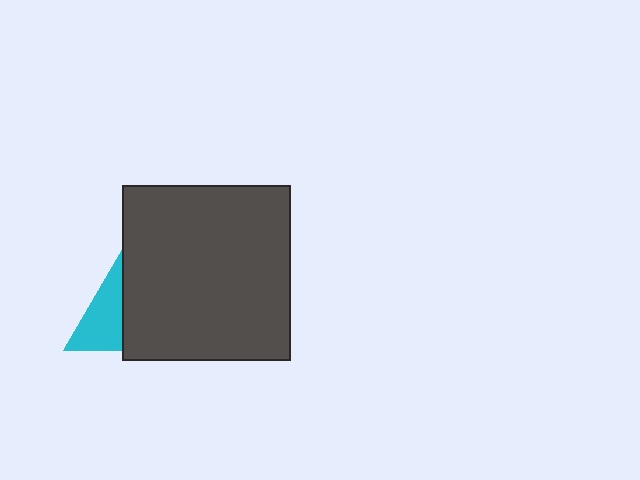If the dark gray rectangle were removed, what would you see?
You would see the complete cyan triangle.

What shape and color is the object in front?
The object in front is a dark gray rectangle.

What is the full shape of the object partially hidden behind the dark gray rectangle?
The partially hidden object is a cyan triangle.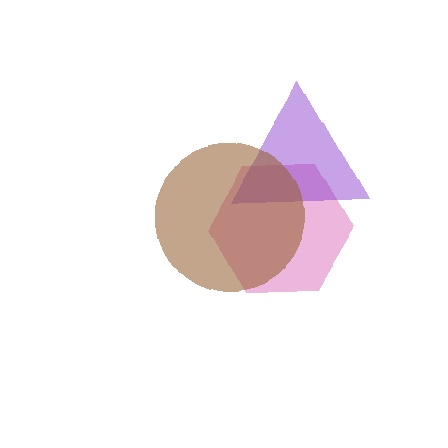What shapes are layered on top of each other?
The layered shapes are: a pink hexagon, a purple triangle, a brown circle.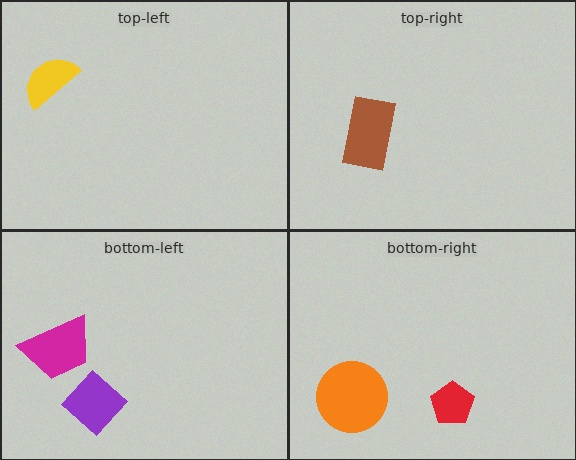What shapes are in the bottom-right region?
The orange circle, the red pentagon.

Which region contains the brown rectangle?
The top-right region.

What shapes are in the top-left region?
The yellow semicircle.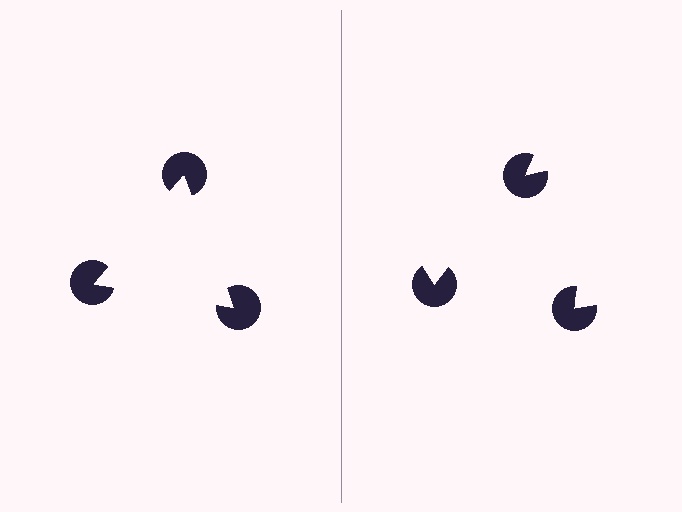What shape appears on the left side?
An illusory triangle.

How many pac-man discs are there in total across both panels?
6 — 3 on each side.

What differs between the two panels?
The pac-man discs are positioned identically on both sides; only the wedge orientations differ. On the left they align to a triangle; on the right they are misaligned.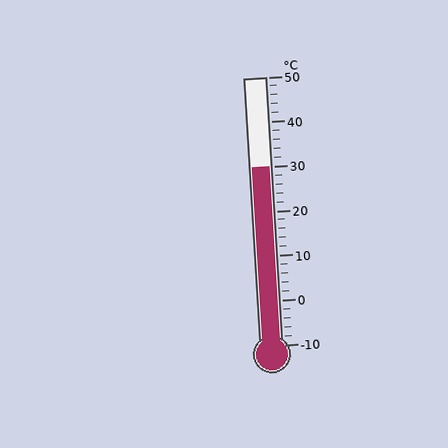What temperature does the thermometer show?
The thermometer shows approximately 30°C.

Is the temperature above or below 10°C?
The temperature is above 10°C.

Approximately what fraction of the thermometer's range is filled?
The thermometer is filled to approximately 65% of its range.